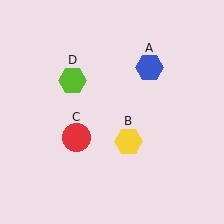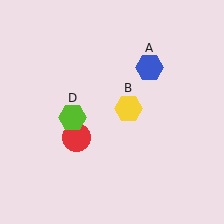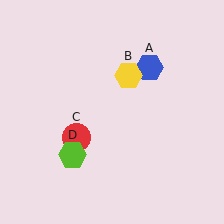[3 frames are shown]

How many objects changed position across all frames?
2 objects changed position: yellow hexagon (object B), lime hexagon (object D).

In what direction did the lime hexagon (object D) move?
The lime hexagon (object D) moved down.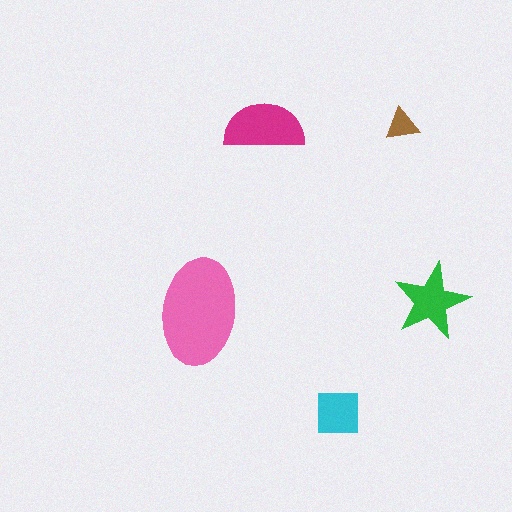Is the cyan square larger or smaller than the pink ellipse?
Smaller.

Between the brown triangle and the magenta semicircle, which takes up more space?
The magenta semicircle.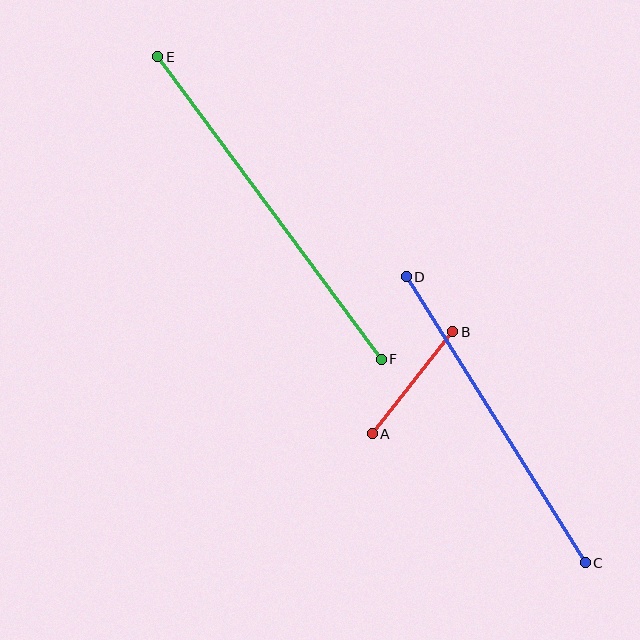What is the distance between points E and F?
The distance is approximately 376 pixels.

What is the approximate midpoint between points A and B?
The midpoint is at approximately (412, 383) pixels.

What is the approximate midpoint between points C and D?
The midpoint is at approximately (496, 420) pixels.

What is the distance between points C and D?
The distance is approximately 337 pixels.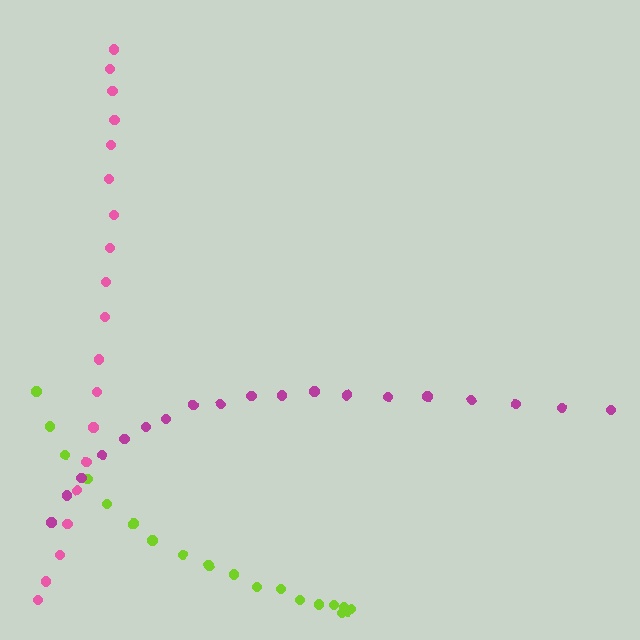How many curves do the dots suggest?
There are 3 distinct paths.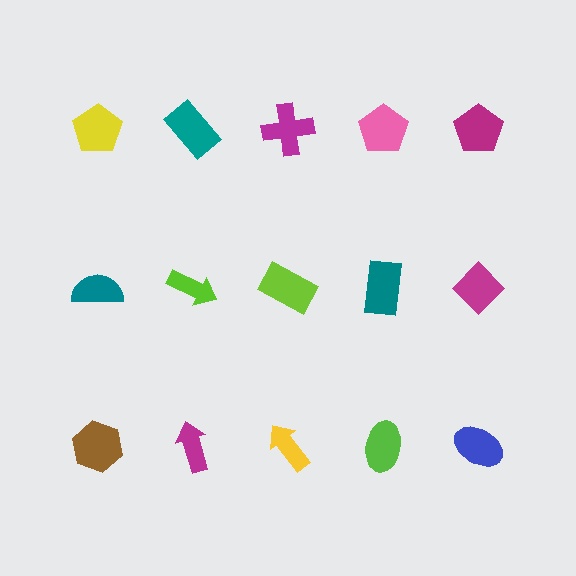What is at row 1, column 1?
A yellow pentagon.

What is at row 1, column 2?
A teal rectangle.